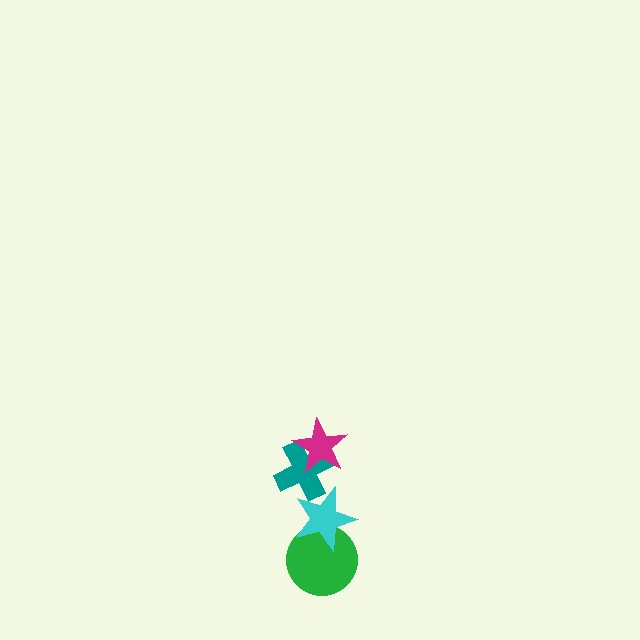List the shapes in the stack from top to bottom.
From top to bottom: the magenta star, the teal cross, the cyan star, the green circle.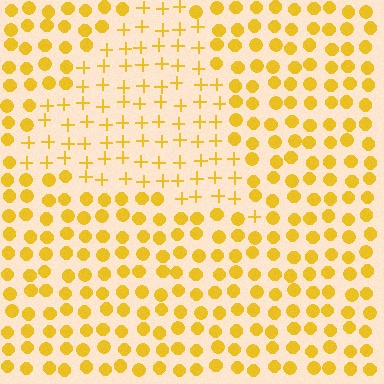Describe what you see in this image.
The image is filled with small yellow elements arranged in a uniform grid. A triangle-shaped region contains plus signs, while the surrounding area contains circles. The boundary is defined purely by the change in element shape.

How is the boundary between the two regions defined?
The boundary is defined by a change in element shape: plus signs inside vs. circles outside. All elements share the same color and spacing.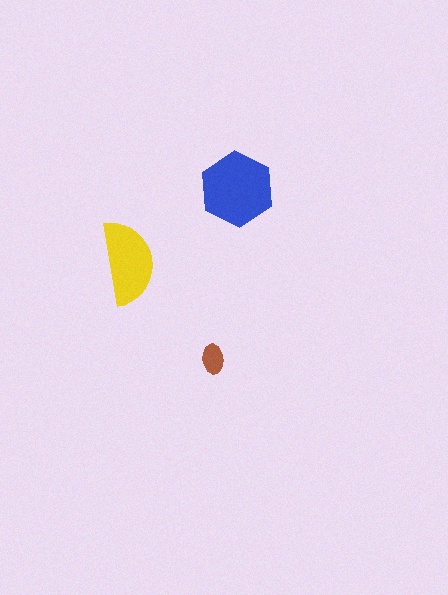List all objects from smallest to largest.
The brown ellipse, the yellow semicircle, the blue hexagon.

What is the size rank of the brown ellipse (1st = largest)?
3rd.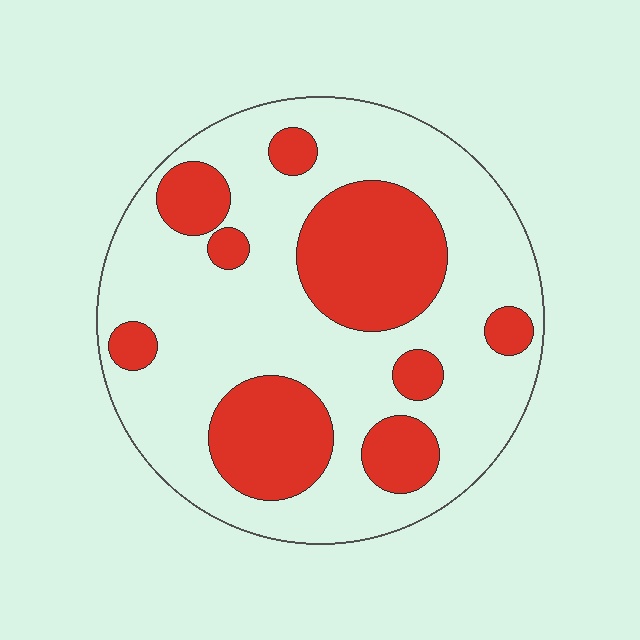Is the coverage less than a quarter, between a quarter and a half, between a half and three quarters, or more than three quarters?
Between a quarter and a half.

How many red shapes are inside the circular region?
9.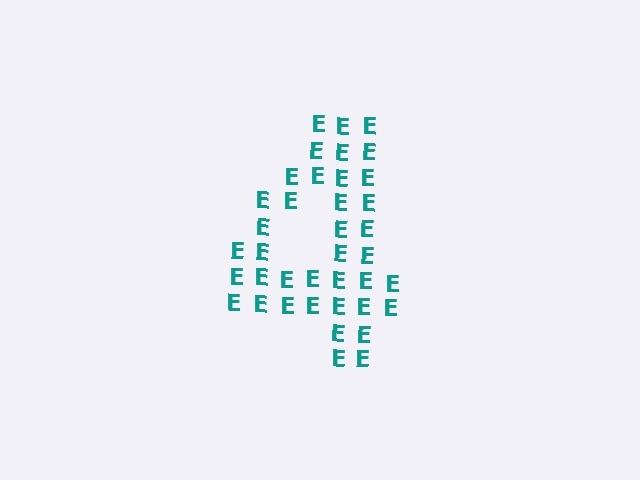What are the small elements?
The small elements are letter E's.